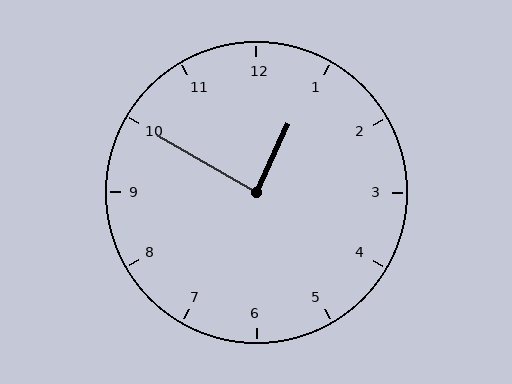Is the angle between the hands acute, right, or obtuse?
It is right.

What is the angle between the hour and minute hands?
Approximately 85 degrees.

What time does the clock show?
12:50.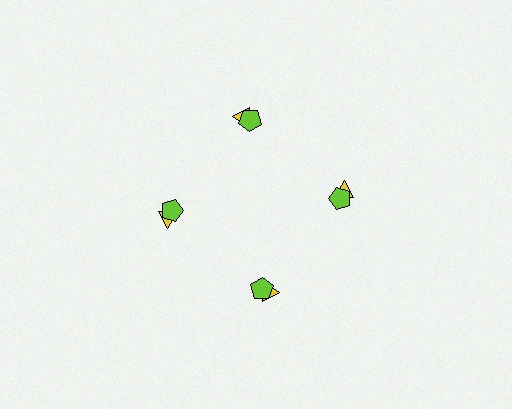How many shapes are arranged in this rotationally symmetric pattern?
There are 8 shapes, arranged in 4 groups of 2.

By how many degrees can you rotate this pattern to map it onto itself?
The pattern maps onto itself every 90 degrees of rotation.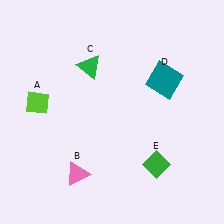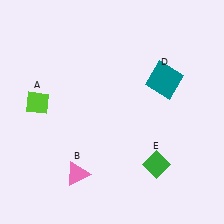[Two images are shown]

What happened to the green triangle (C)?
The green triangle (C) was removed in Image 2. It was in the top-left area of Image 1.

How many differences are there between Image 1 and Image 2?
There is 1 difference between the two images.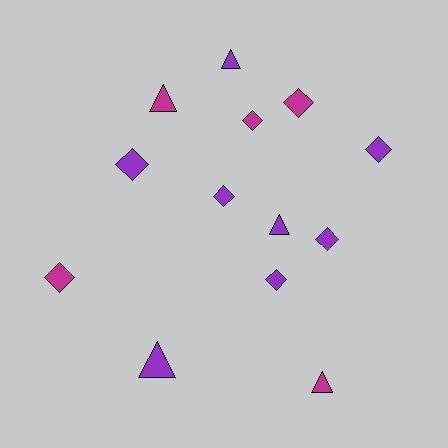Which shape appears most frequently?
Diamond, with 8 objects.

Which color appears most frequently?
Purple, with 8 objects.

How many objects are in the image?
There are 13 objects.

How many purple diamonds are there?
There are 5 purple diamonds.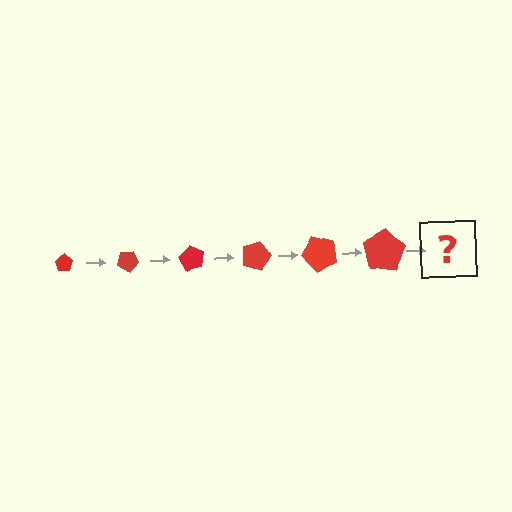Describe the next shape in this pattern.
It should be a pentagon, larger than the previous one and rotated 180 degrees from the start.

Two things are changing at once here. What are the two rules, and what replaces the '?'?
The two rules are that the pentagon grows larger each step and it rotates 30 degrees each step. The '?' should be a pentagon, larger than the previous one and rotated 180 degrees from the start.